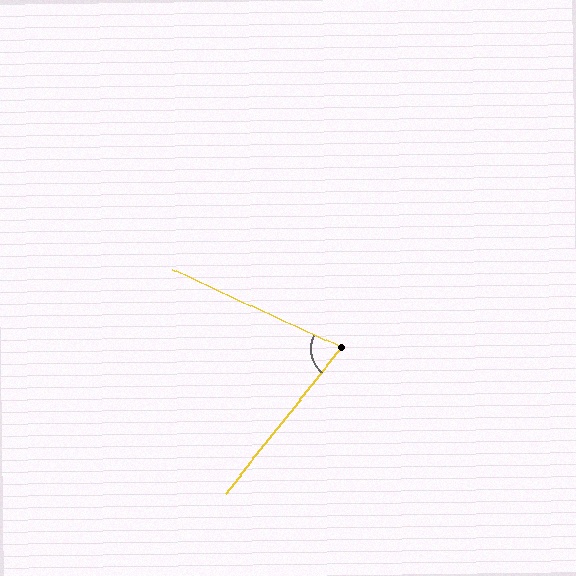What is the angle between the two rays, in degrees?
Approximately 76 degrees.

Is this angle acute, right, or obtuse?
It is acute.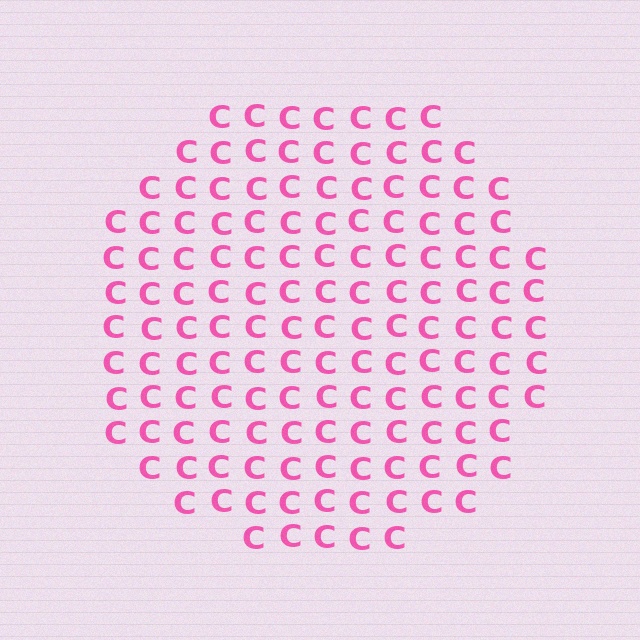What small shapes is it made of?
It is made of small letter C's.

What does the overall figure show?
The overall figure shows a circle.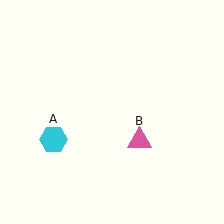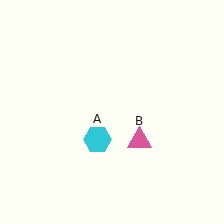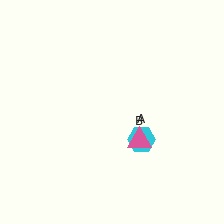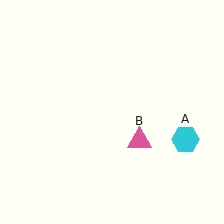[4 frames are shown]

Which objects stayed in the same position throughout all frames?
Pink triangle (object B) remained stationary.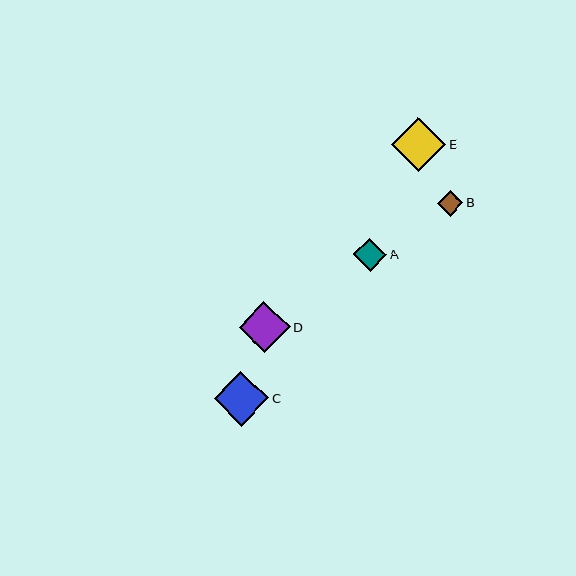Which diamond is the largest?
Diamond C is the largest with a size of approximately 54 pixels.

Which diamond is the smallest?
Diamond B is the smallest with a size of approximately 26 pixels.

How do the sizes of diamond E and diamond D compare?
Diamond E and diamond D are approximately the same size.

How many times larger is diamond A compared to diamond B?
Diamond A is approximately 1.3 times the size of diamond B.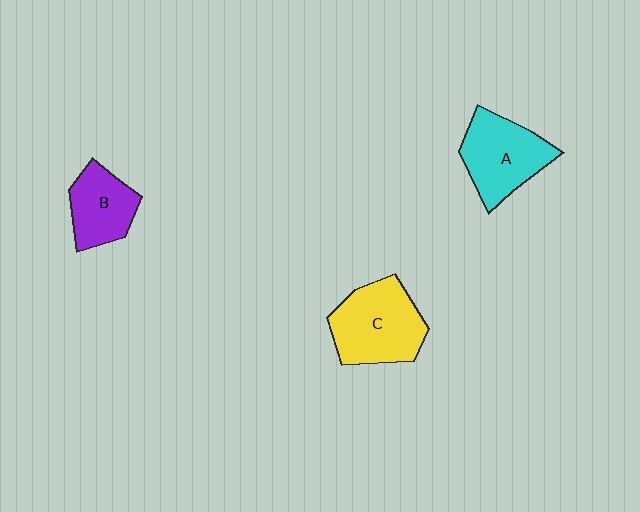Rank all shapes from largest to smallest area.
From largest to smallest: C (yellow), A (cyan), B (purple).